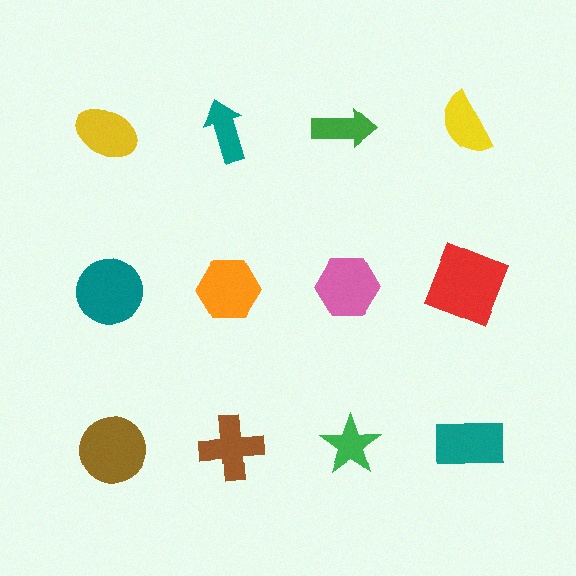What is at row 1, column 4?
A yellow semicircle.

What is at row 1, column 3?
A green arrow.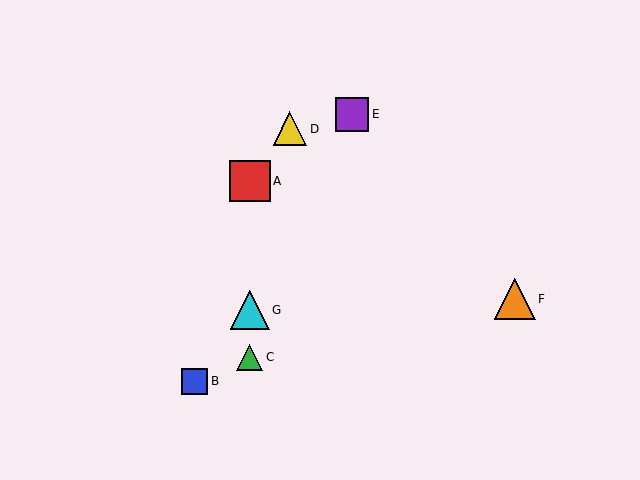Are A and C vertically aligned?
Yes, both are at x≈250.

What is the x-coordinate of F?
Object F is at x≈515.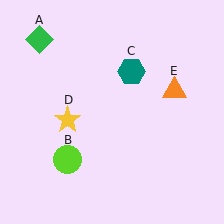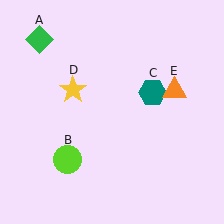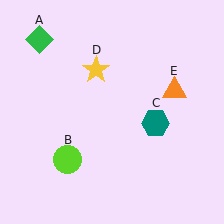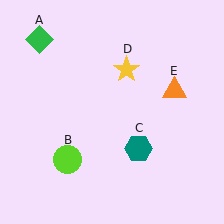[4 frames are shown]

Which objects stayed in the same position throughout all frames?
Green diamond (object A) and lime circle (object B) and orange triangle (object E) remained stationary.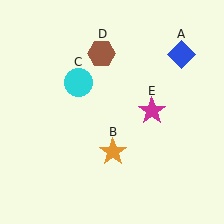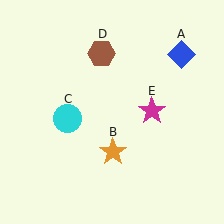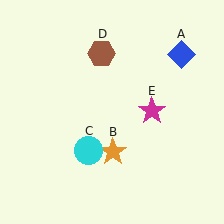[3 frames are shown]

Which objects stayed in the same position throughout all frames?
Blue diamond (object A) and orange star (object B) and brown hexagon (object D) and magenta star (object E) remained stationary.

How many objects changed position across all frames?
1 object changed position: cyan circle (object C).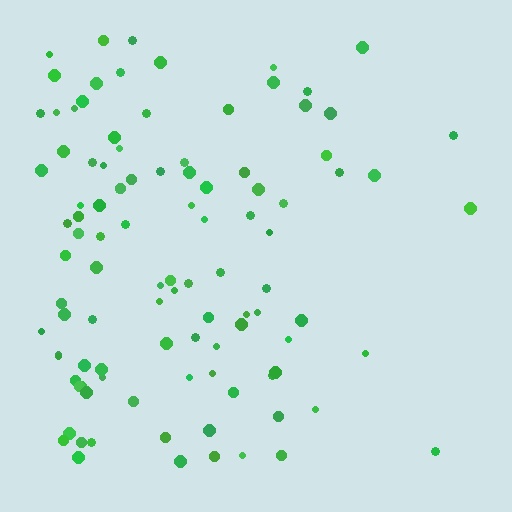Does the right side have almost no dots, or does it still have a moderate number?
Still a moderate number, just noticeably fewer than the left.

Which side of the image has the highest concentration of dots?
The left.